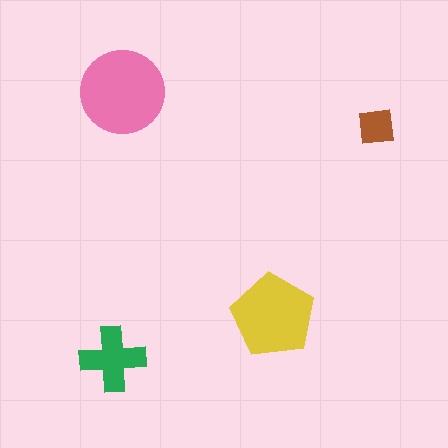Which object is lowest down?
The green cross is bottommost.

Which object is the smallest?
The brown square.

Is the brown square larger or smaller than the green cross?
Smaller.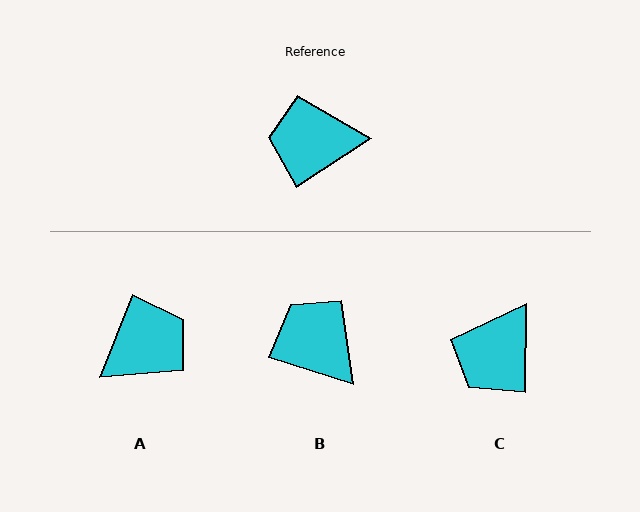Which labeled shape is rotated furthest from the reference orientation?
A, about 145 degrees away.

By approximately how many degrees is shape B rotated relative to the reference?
Approximately 51 degrees clockwise.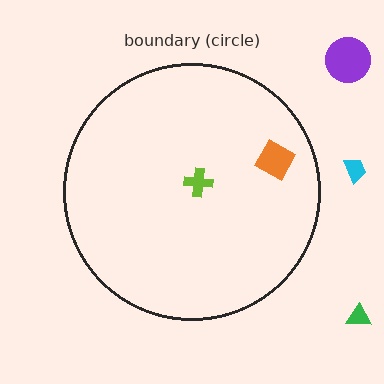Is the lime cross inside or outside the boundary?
Inside.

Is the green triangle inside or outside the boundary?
Outside.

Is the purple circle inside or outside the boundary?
Outside.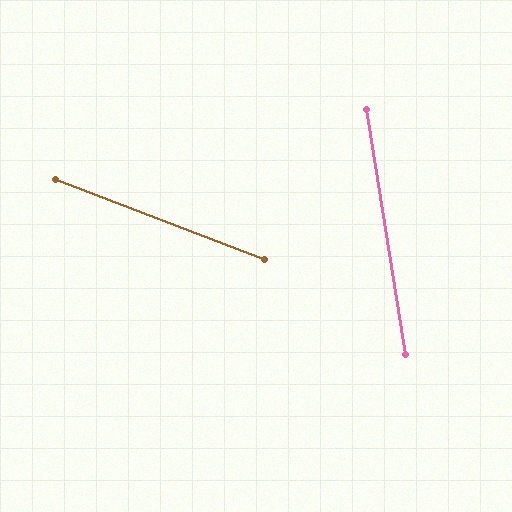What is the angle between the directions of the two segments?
Approximately 60 degrees.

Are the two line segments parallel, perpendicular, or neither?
Neither parallel nor perpendicular — they differ by about 60°.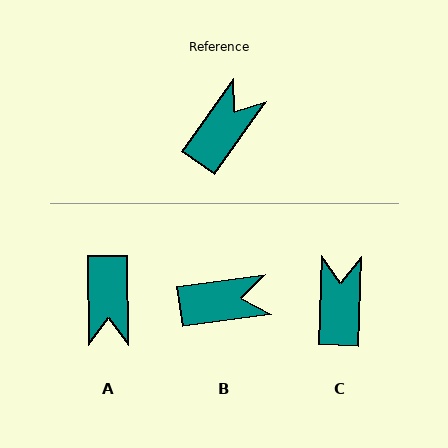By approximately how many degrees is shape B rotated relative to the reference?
Approximately 47 degrees clockwise.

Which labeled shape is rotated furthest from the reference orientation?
A, about 144 degrees away.